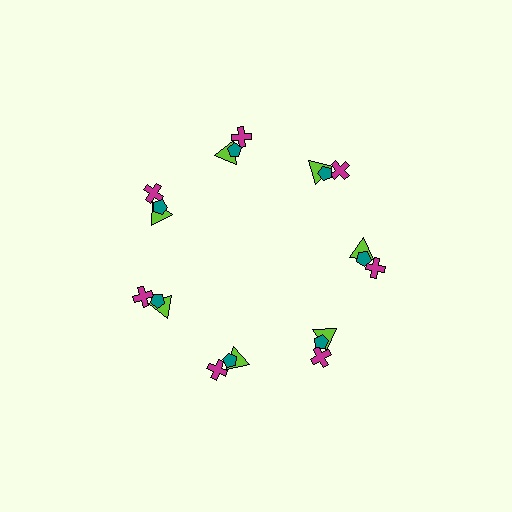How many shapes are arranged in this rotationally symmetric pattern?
There are 21 shapes, arranged in 7 groups of 3.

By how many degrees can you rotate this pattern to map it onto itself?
The pattern maps onto itself every 51 degrees of rotation.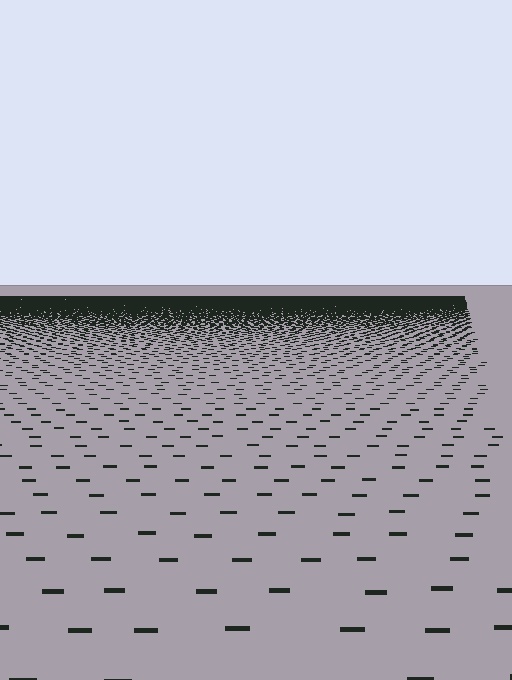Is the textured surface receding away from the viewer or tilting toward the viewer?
The surface is receding away from the viewer. Texture elements get smaller and denser toward the top.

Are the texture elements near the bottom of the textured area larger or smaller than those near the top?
Larger. Near the bottom, elements are closer to the viewer and appear at a bigger on-screen size.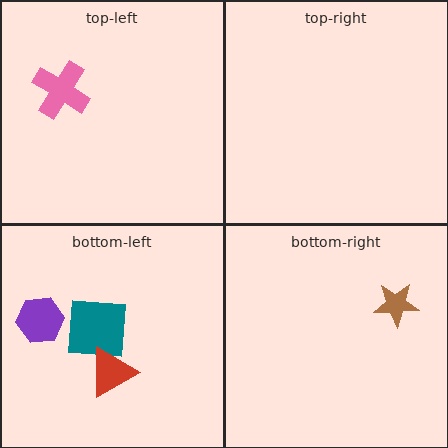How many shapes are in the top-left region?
1.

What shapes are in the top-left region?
The pink cross.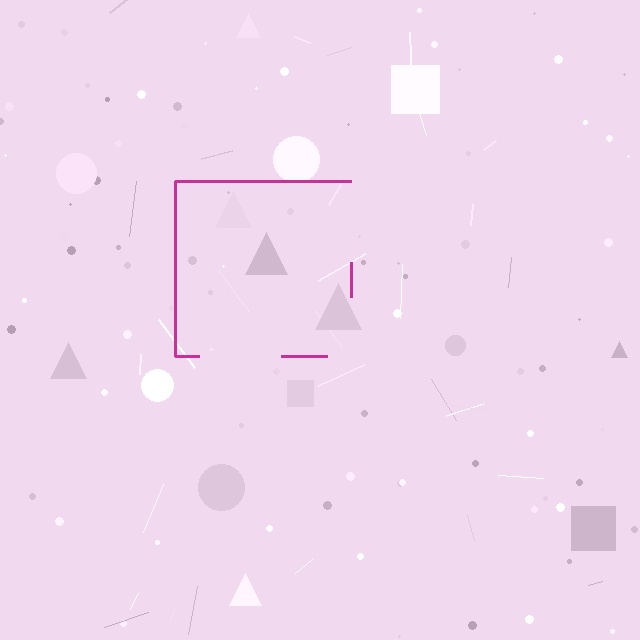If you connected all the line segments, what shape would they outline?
They would outline a square.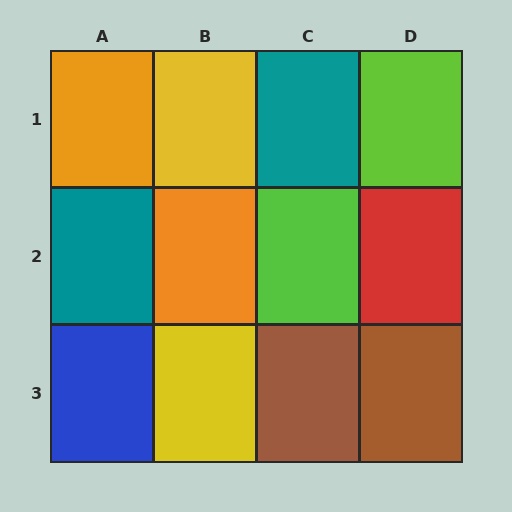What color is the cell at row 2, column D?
Red.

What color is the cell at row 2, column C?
Lime.